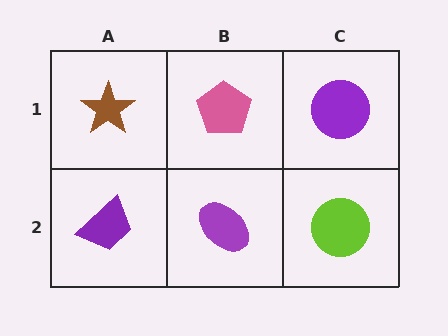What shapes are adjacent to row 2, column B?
A pink pentagon (row 1, column B), a purple trapezoid (row 2, column A), a lime circle (row 2, column C).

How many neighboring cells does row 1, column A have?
2.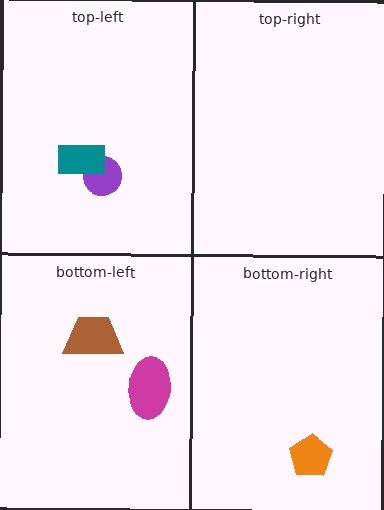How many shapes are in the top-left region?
2.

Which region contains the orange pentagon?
The bottom-right region.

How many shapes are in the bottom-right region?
1.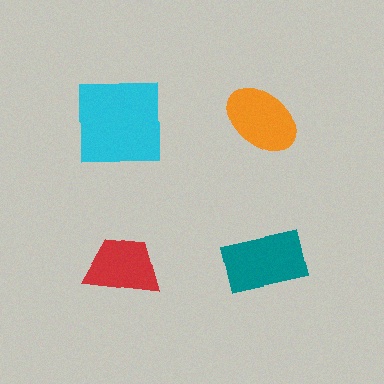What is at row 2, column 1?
A red trapezoid.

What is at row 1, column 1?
A cyan square.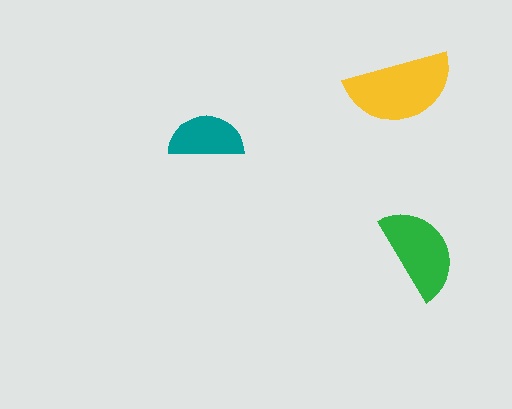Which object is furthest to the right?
The green semicircle is rightmost.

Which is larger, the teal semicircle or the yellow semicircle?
The yellow one.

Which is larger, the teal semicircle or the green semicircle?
The green one.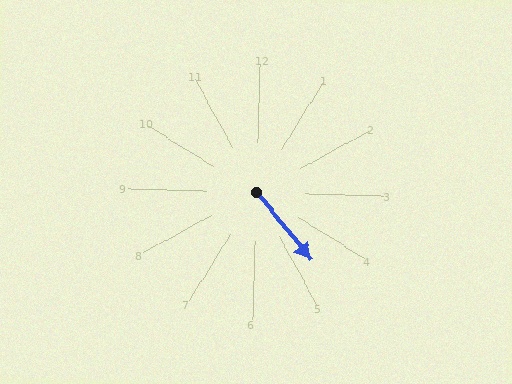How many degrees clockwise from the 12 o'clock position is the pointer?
Approximately 139 degrees.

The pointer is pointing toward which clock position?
Roughly 5 o'clock.